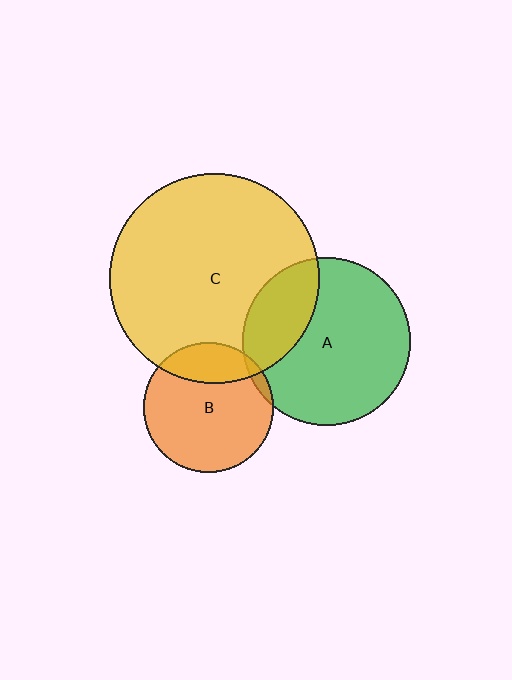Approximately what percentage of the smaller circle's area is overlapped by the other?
Approximately 25%.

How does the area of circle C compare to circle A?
Approximately 1.6 times.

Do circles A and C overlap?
Yes.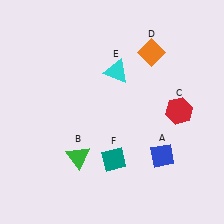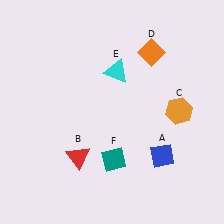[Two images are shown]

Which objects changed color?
B changed from green to red. C changed from red to orange.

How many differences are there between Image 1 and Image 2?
There are 2 differences between the two images.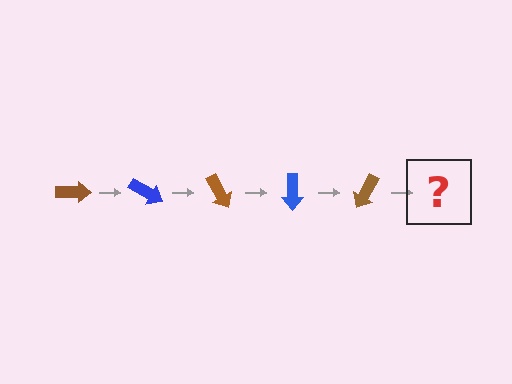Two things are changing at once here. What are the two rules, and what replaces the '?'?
The two rules are that it rotates 30 degrees each step and the color cycles through brown and blue. The '?' should be a blue arrow, rotated 150 degrees from the start.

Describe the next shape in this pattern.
It should be a blue arrow, rotated 150 degrees from the start.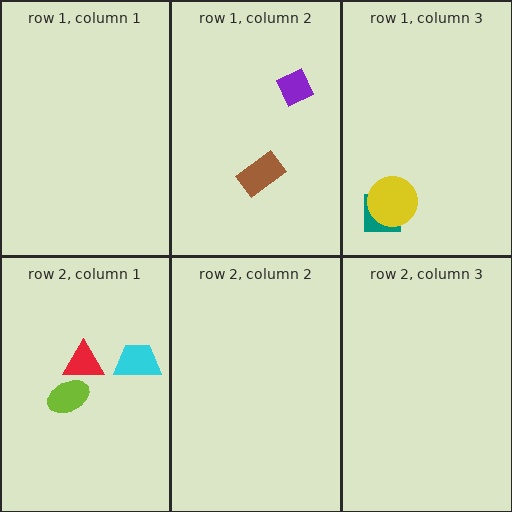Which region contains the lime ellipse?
The row 2, column 1 region.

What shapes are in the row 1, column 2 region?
The brown rectangle, the purple diamond.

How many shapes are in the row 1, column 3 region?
2.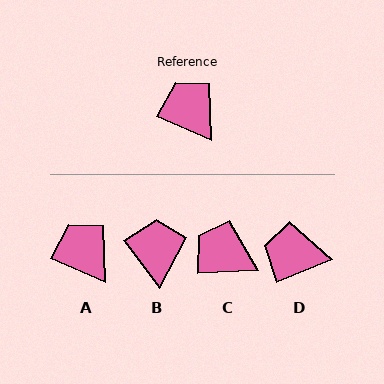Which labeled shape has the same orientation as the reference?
A.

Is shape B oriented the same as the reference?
No, it is off by about 29 degrees.